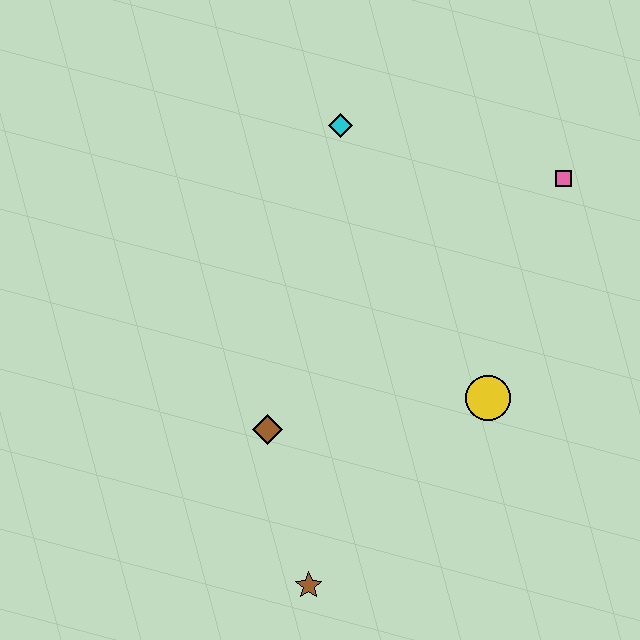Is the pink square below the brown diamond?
No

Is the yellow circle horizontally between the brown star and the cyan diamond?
No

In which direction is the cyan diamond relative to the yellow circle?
The cyan diamond is above the yellow circle.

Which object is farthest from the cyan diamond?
The brown star is farthest from the cyan diamond.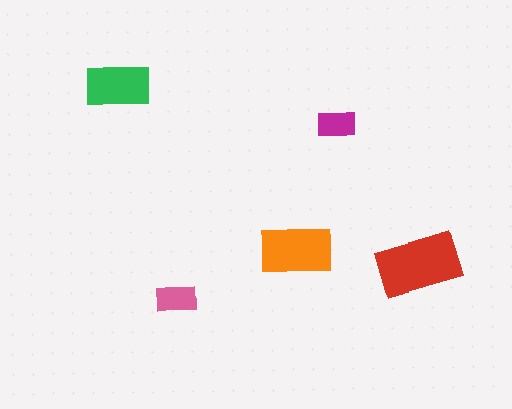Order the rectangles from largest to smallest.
the red one, the orange one, the green one, the pink one, the magenta one.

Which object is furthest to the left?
The green rectangle is leftmost.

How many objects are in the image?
There are 5 objects in the image.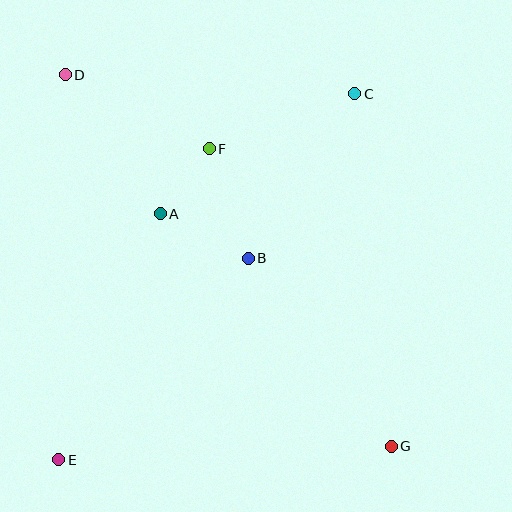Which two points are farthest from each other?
Points D and G are farthest from each other.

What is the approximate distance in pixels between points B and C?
The distance between B and C is approximately 196 pixels.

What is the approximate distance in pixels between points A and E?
The distance between A and E is approximately 266 pixels.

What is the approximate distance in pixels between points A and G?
The distance between A and G is approximately 328 pixels.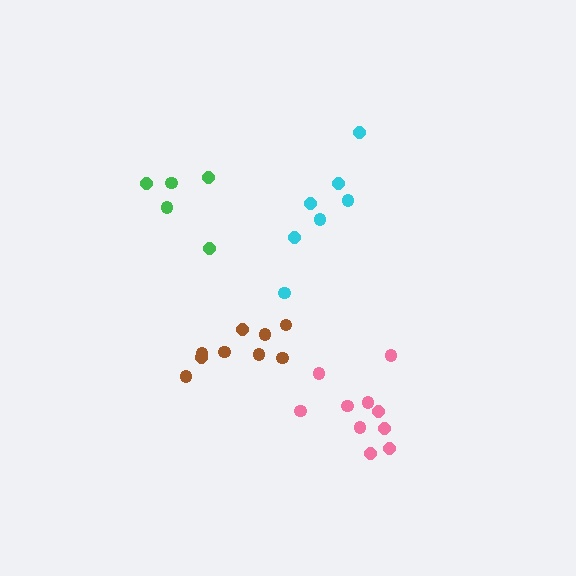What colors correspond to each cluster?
The clusters are colored: cyan, green, brown, pink.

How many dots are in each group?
Group 1: 7 dots, Group 2: 5 dots, Group 3: 9 dots, Group 4: 10 dots (31 total).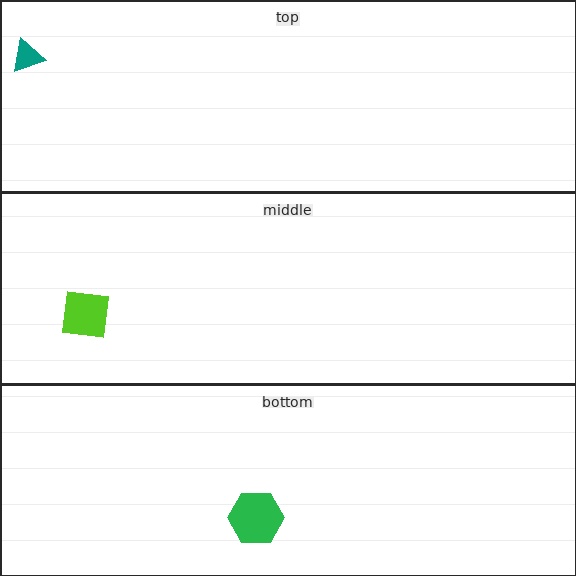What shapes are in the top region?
The teal triangle.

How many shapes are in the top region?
1.